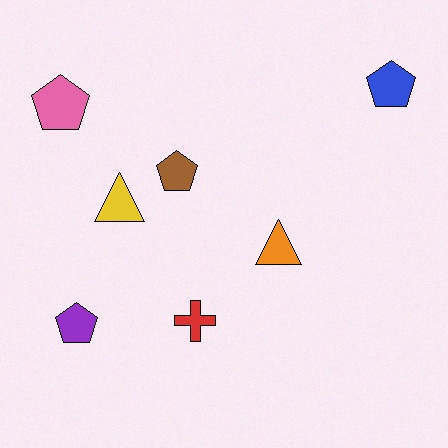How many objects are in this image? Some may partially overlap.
There are 7 objects.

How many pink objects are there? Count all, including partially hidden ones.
There is 1 pink object.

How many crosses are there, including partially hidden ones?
There is 1 cross.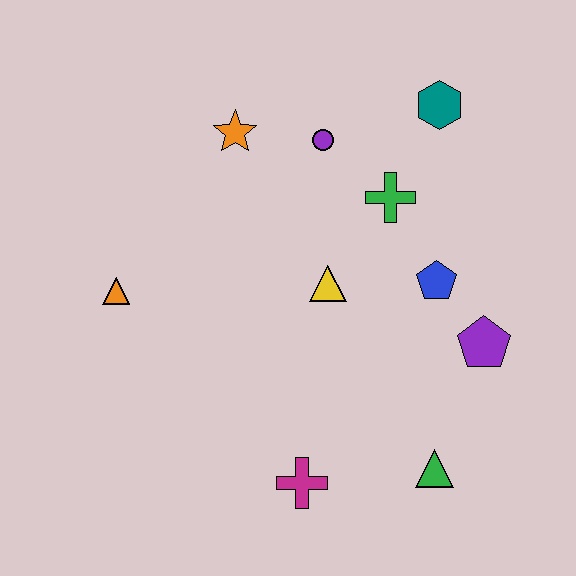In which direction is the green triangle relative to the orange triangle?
The green triangle is to the right of the orange triangle.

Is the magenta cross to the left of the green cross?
Yes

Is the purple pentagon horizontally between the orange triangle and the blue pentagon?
No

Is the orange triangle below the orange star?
Yes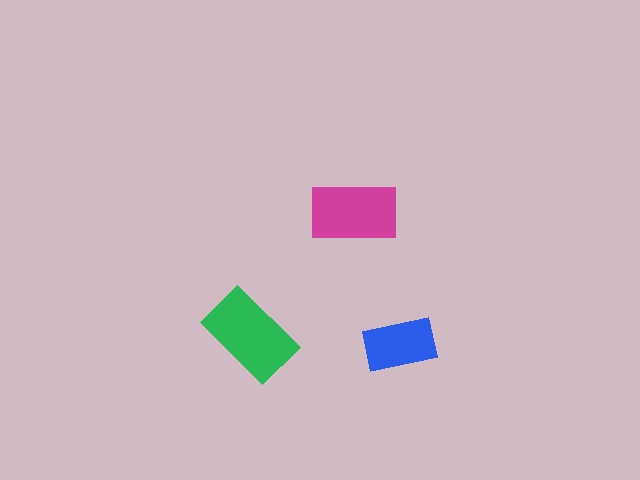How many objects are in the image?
There are 3 objects in the image.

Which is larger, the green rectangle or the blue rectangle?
The green one.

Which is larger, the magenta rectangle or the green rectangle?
The green one.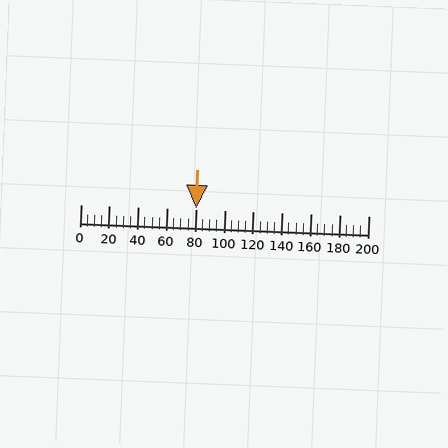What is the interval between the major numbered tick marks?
The major tick marks are spaced 20 units apart.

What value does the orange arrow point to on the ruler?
The orange arrow points to approximately 80.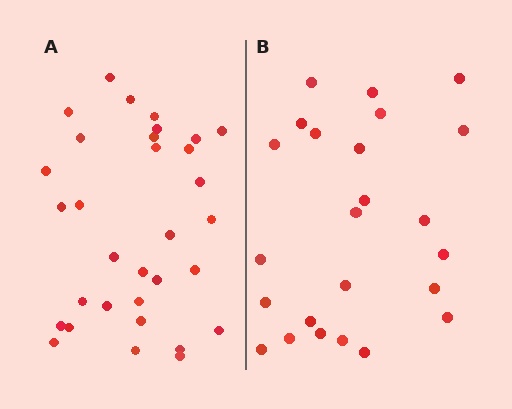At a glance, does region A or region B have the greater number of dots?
Region A (the left region) has more dots.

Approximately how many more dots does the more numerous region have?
Region A has roughly 8 or so more dots than region B.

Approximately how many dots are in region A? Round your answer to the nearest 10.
About 30 dots. (The exact count is 32, which rounds to 30.)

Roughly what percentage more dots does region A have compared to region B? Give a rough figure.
About 35% more.